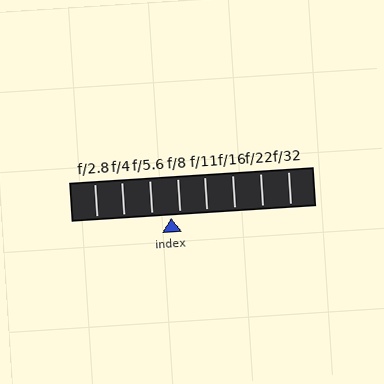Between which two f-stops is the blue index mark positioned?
The index mark is between f/5.6 and f/8.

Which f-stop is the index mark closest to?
The index mark is closest to f/8.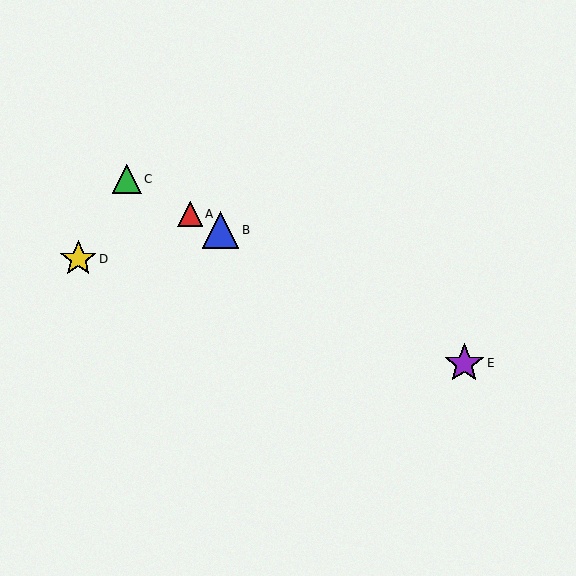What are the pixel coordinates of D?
Object D is at (78, 259).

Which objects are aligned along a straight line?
Objects A, B, C, E are aligned along a straight line.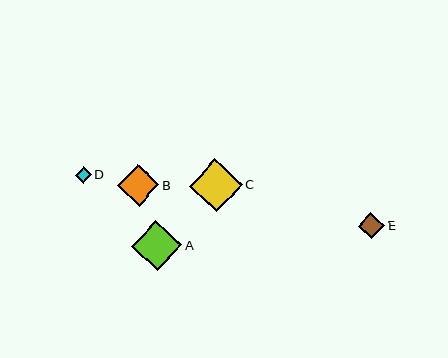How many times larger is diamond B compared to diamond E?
Diamond B is approximately 1.6 times the size of diamond E.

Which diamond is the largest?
Diamond C is the largest with a size of approximately 53 pixels.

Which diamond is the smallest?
Diamond D is the smallest with a size of approximately 16 pixels.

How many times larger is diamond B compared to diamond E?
Diamond B is approximately 1.6 times the size of diamond E.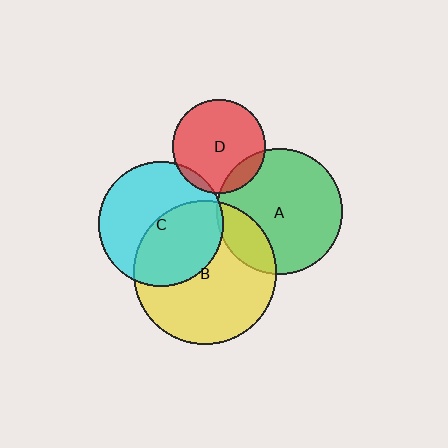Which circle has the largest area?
Circle B (yellow).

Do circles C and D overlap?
Yes.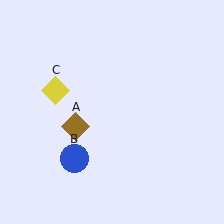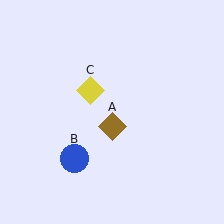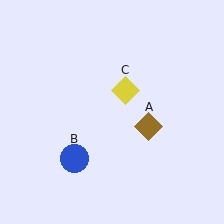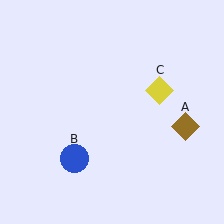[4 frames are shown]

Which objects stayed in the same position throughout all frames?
Blue circle (object B) remained stationary.